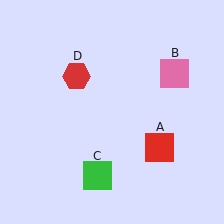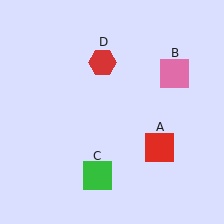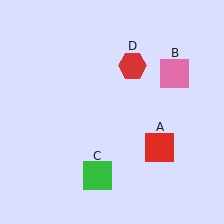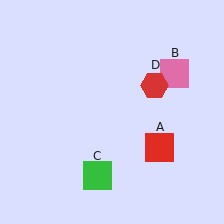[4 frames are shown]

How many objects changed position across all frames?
1 object changed position: red hexagon (object D).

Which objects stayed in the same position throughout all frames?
Red square (object A) and pink square (object B) and green square (object C) remained stationary.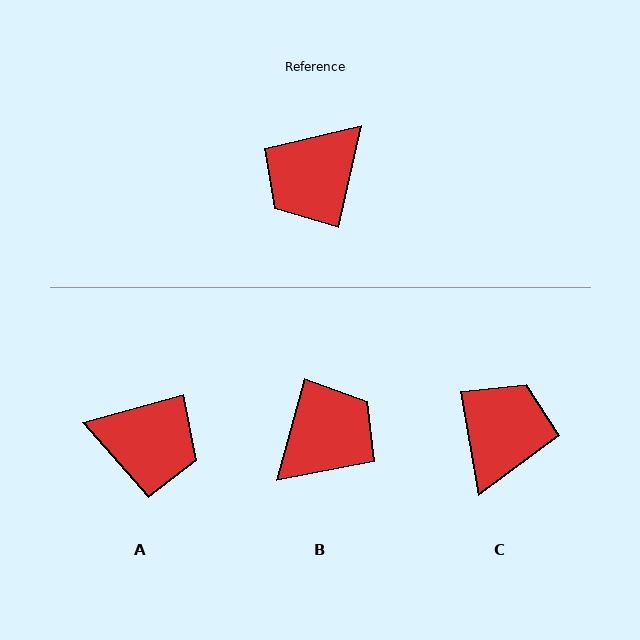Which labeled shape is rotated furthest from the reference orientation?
B, about 177 degrees away.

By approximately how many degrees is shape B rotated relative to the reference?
Approximately 177 degrees counter-clockwise.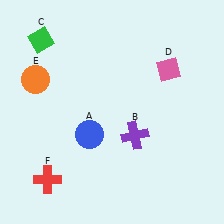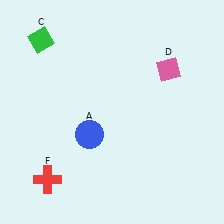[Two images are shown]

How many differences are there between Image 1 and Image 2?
There are 2 differences between the two images.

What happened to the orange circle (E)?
The orange circle (E) was removed in Image 2. It was in the top-left area of Image 1.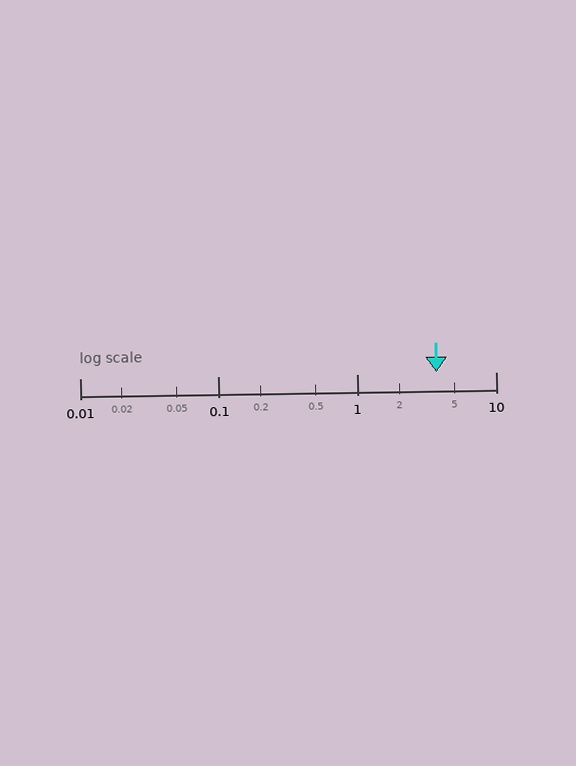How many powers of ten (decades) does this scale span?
The scale spans 3 decades, from 0.01 to 10.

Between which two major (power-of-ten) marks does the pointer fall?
The pointer is between 1 and 10.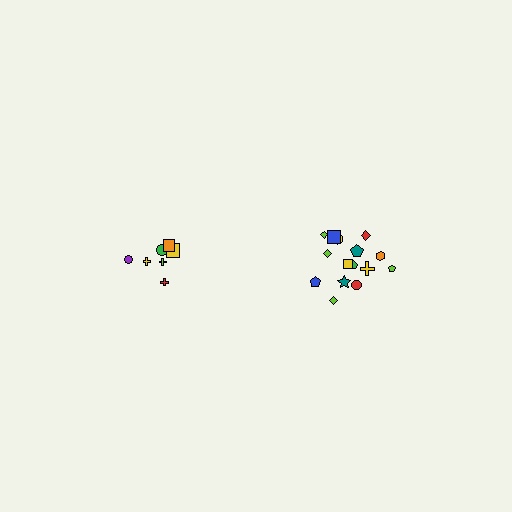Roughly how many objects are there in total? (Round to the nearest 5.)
Roughly 20 objects in total.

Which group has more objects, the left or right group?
The right group.